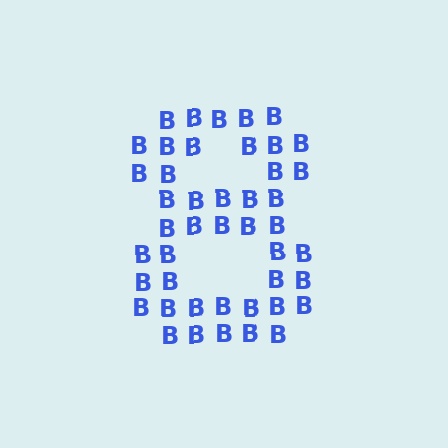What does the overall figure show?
The overall figure shows the digit 8.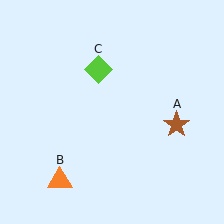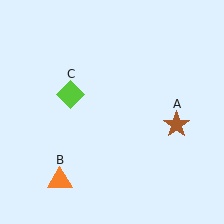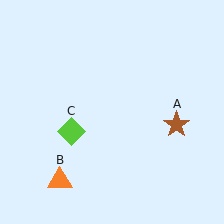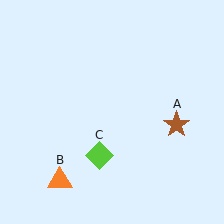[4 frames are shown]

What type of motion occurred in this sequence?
The lime diamond (object C) rotated counterclockwise around the center of the scene.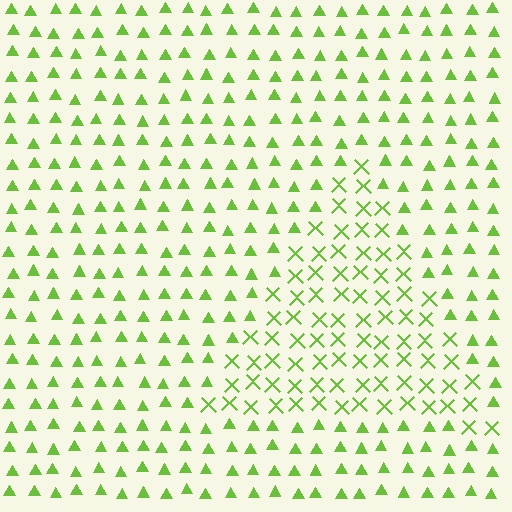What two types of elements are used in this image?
The image uses X marks inside the triangle region and triangles outside it.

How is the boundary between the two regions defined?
The boundary is defined by a change in element shape: X marks inside vs. triangles outside. All elements share the same color and spacing.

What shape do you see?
I see a triangle.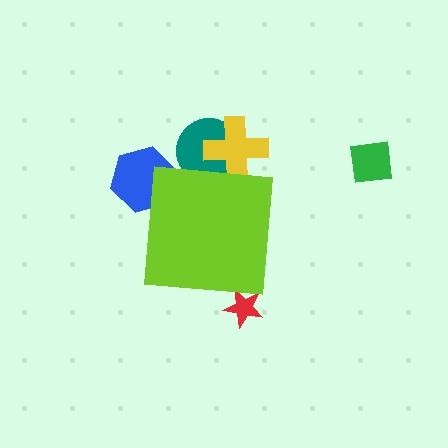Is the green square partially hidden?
No, the green square is fully visible.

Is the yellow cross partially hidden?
Yes, the yellow cross is partially hidden behind the lime square.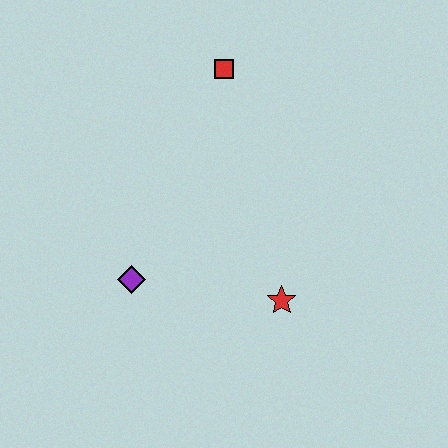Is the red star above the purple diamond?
No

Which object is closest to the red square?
The purple diamond is closest to the red square.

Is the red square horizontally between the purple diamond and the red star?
Yes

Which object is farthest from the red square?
The red star is farthest from the red square.